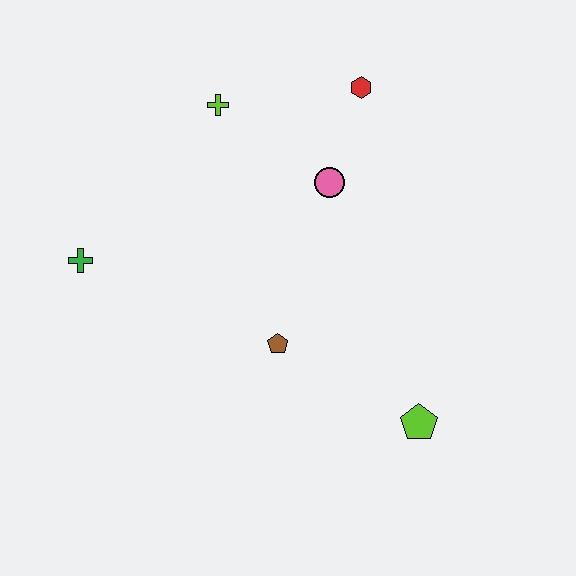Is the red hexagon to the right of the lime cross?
Yes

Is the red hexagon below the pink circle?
No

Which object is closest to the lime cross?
The pink circle is closest to the lime cross.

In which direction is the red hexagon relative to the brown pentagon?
The red hexagon is above the brown pentagon.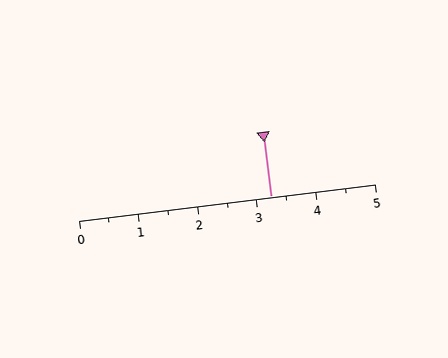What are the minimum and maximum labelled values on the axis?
The axis runs from 0 to 5.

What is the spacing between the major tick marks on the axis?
The major ticks are spaced 1 apart.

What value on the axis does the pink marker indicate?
The marker indicates approximately 3.2.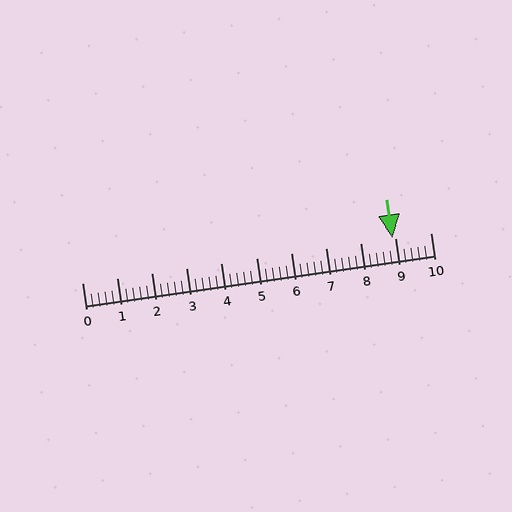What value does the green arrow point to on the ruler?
The green arrow points to approximately 8.9.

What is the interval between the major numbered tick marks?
The major tick marks are spaced 1 units apart.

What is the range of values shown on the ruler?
The ruler shows values from 0 to 10.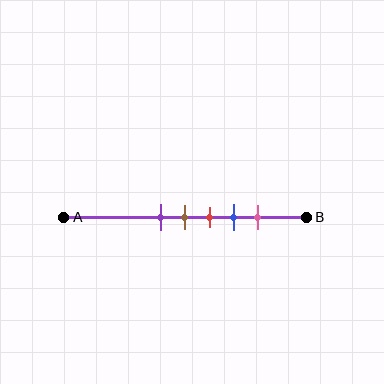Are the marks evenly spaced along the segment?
Yes, the marks are approximately evenly spaced.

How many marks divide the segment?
There are 5 marks dividing the segment.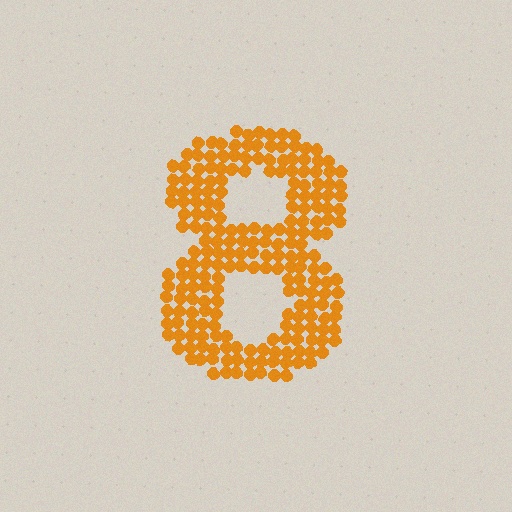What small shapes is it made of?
It is made of small circles.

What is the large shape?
The large shape is the digit 8.